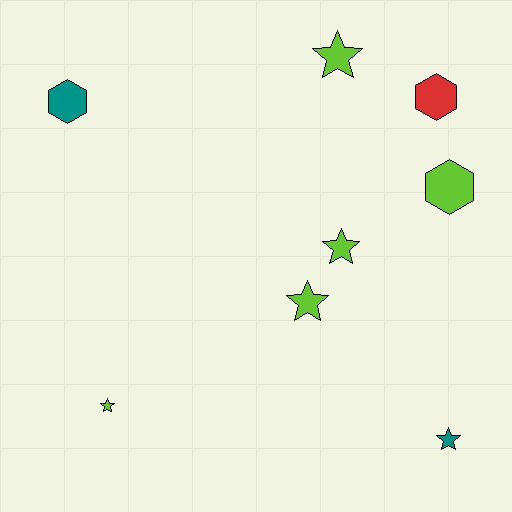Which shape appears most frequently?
Star, with 5 objects.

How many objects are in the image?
There are 8 objects.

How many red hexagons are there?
There is 1 red hexagon.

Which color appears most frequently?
Lime, with 5 objects.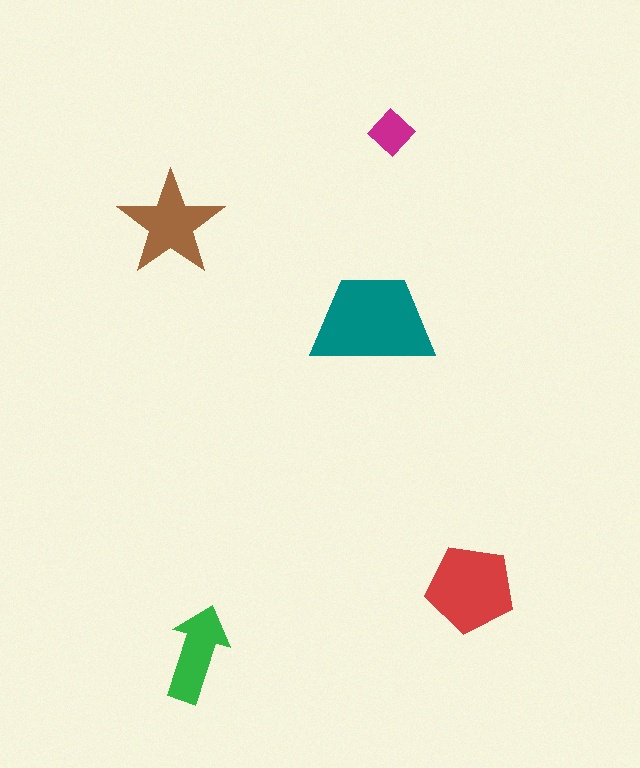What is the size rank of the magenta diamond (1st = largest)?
5th.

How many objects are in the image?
There are 5 objects in the image.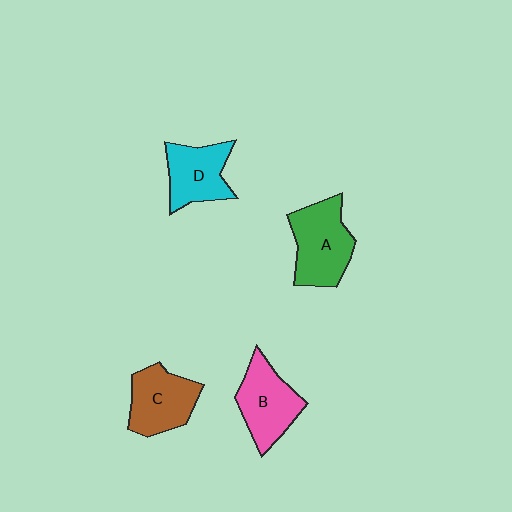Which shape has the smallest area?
Shape D (cyan).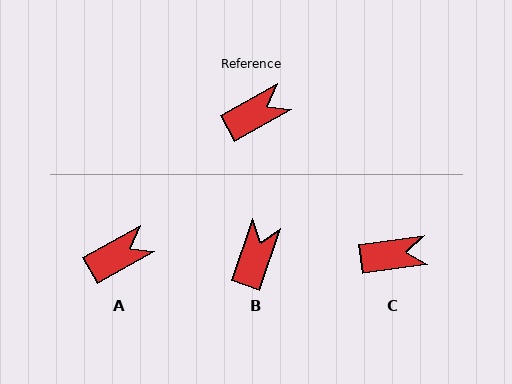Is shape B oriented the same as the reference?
No, it is off by about 42 degrees.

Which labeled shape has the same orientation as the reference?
A.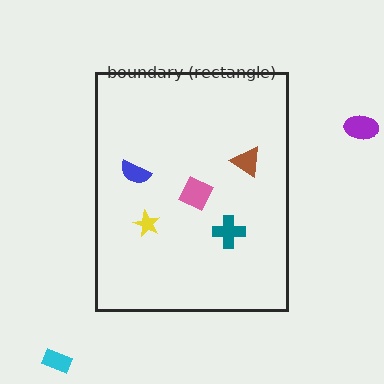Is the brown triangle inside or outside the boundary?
Inside.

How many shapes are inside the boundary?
5 inside, 2 outside.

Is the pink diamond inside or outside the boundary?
Inside.